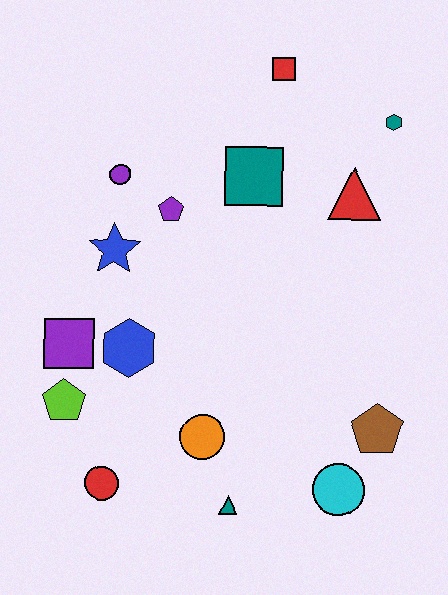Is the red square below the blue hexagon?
No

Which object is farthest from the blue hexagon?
The teal hexagon is farthest from the blue hexagon.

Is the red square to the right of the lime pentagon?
Yes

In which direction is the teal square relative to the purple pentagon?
The teal square is to the right of the purple pentagon.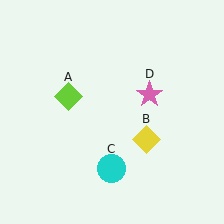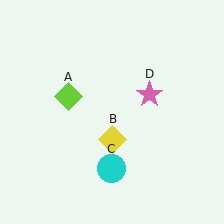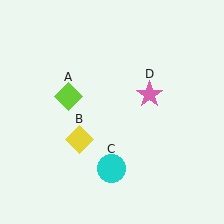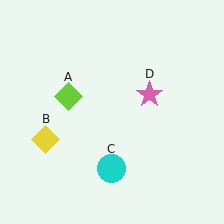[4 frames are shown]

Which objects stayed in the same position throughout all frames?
Lime diamond (object A) and cyan circle (object C) and pink star (object D) remained stationary.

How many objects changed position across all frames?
1 object changed position: yellow diamond (object B).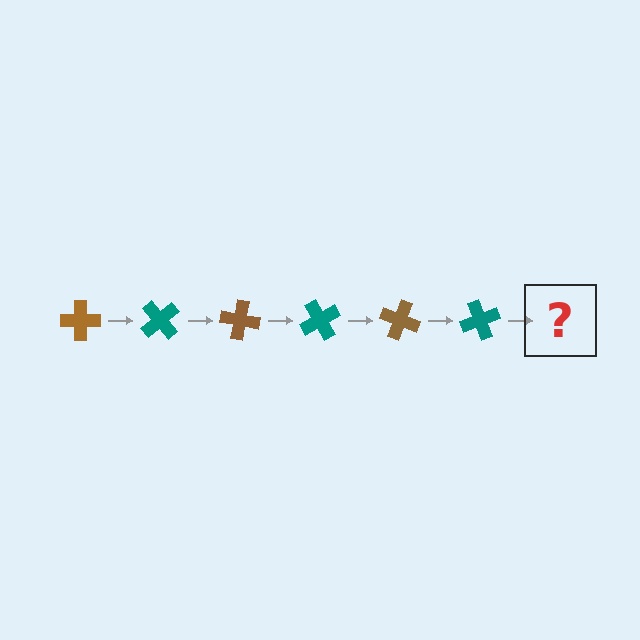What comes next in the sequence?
The next element should be a brown cross, rotated 300 degrees from the start.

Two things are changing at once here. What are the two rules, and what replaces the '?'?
The two rules are that it rotates 50 degrees each step and the color cycles through brown and teal. The '?' should be a brown cross, rotated 300 degrees from the start.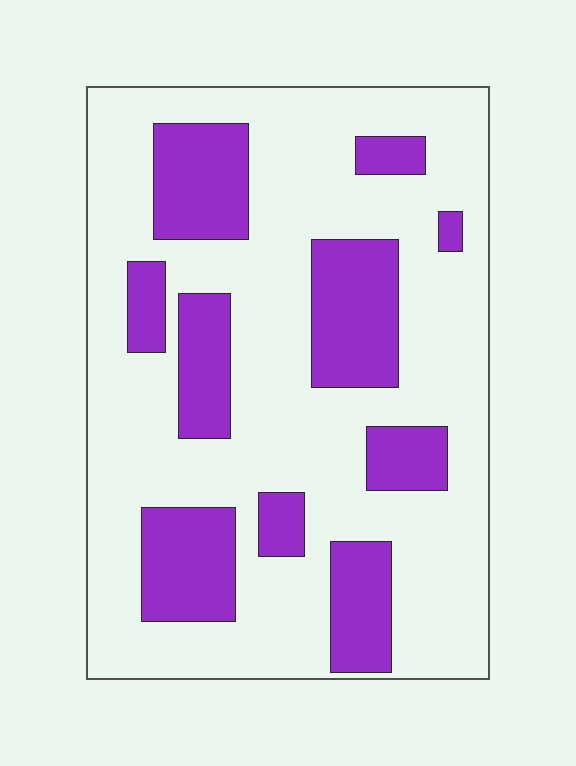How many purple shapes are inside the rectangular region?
10.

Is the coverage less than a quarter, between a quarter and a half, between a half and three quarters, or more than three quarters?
Between a quarter and a half.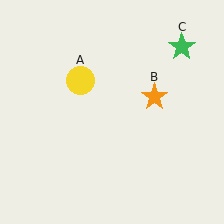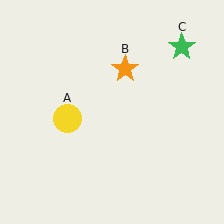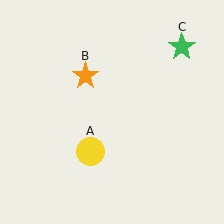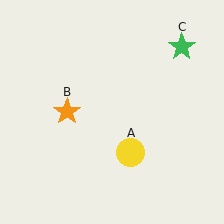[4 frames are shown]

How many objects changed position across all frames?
2 objects changed position: yellow circle (object A), orange star (object B).